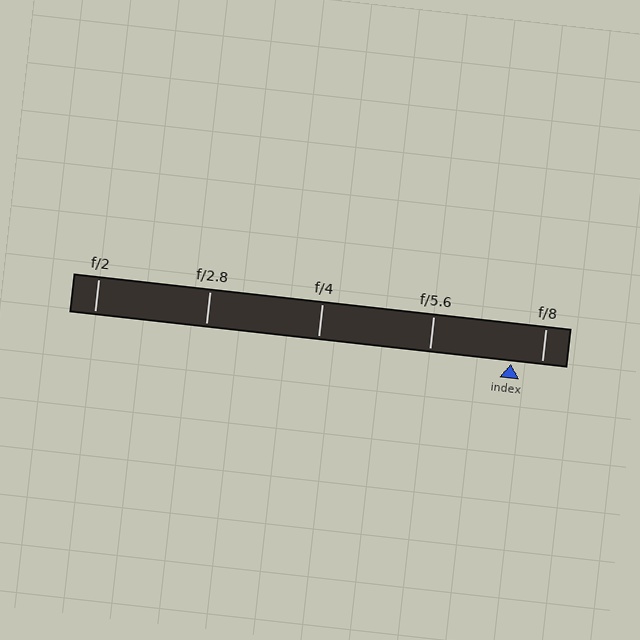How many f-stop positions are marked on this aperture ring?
There are 5 f-stop positions marked.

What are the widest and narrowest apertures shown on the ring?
The widest aperture shown is f/2 and the narrowest is f/8.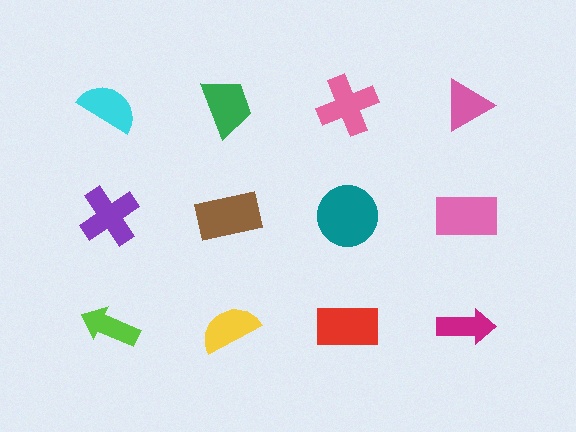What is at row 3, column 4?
A magenta arrow.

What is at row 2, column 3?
A teal circle.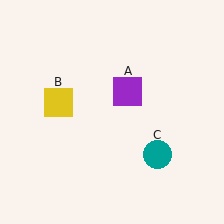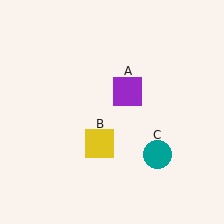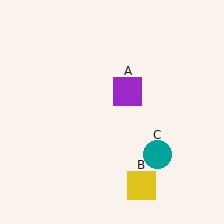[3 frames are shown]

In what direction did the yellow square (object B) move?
The yellow square (object B) moved down and to the right.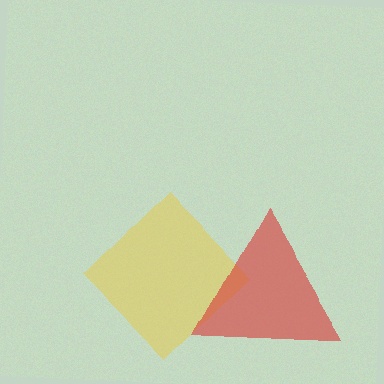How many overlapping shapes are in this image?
There are 2 overlapping shapes in the image.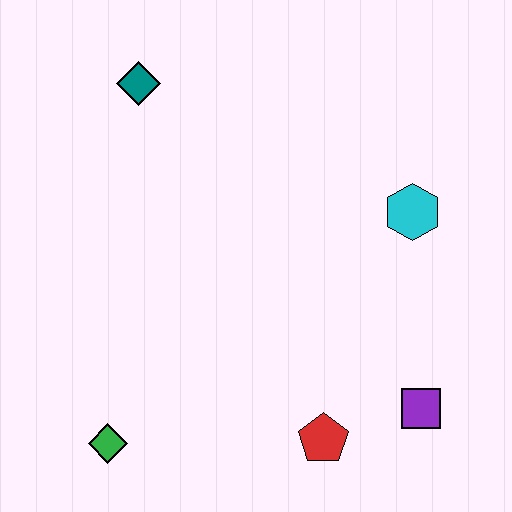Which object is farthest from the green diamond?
The cyan hexagon is farthest from the green diamond.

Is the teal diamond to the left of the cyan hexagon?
Yes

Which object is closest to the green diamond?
The red pentagon is closest to the green diamond.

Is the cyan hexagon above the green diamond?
Yes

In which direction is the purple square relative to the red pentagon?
The purple square is to the right of the red pentagon.